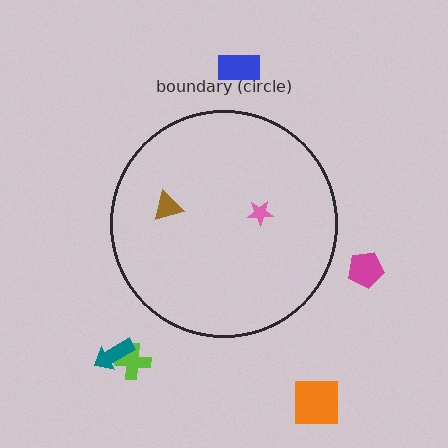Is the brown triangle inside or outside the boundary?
Inside.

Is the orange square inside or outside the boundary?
Outside.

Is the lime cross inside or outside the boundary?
Outside.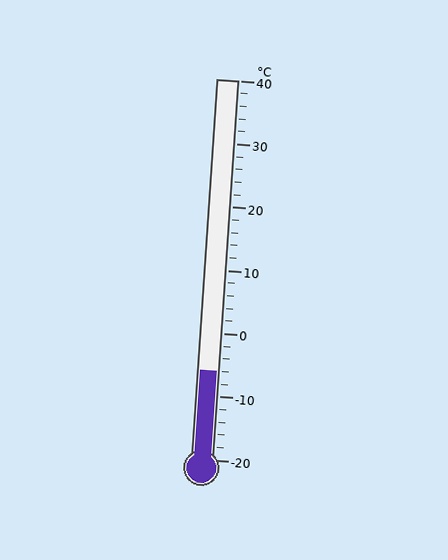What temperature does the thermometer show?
The thermometer shows approximately -6°C.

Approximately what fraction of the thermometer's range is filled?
The thermometer is filled to approximately 25% of its range.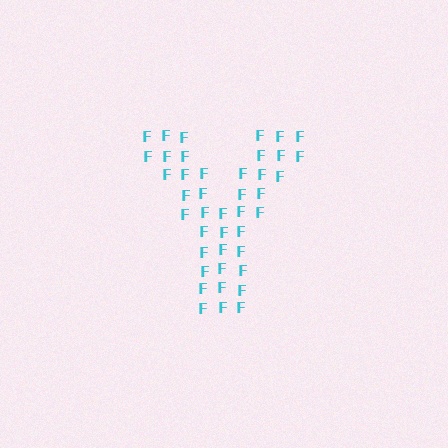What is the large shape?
The large shape is the letter Y.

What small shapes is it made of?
It is made of small letter F's.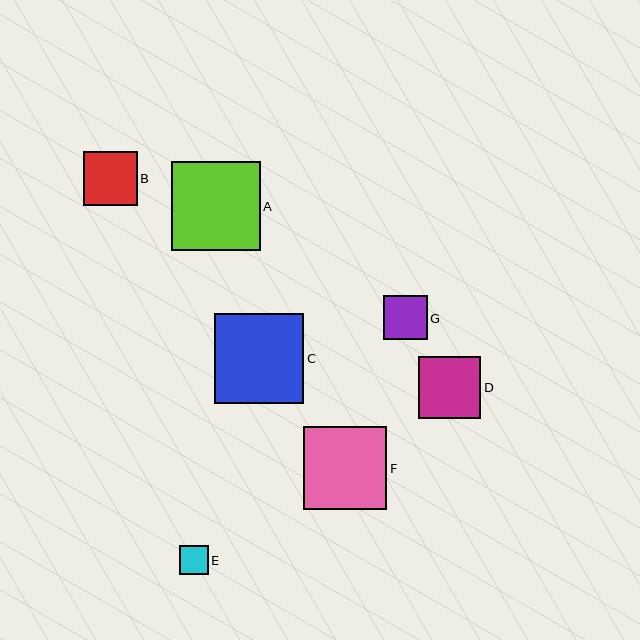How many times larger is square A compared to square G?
Square A is approximately 2.0 times the size of square G.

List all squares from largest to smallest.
From largest to smallest: C, A, F, D, B, G, E.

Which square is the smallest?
Square E is the smallest with a size of approximately 28 pixels.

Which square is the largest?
Square C is the largest with a size of approximately 90 pixels.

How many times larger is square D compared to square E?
Square D is approximately 2.2 times the size of square E.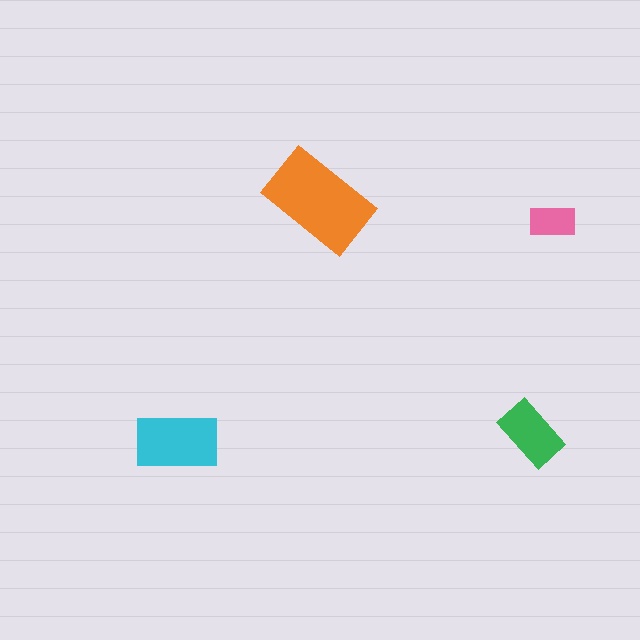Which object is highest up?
The orange rectangle is topmost.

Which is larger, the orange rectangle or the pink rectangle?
The orange one.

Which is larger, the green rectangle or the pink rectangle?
The green one.